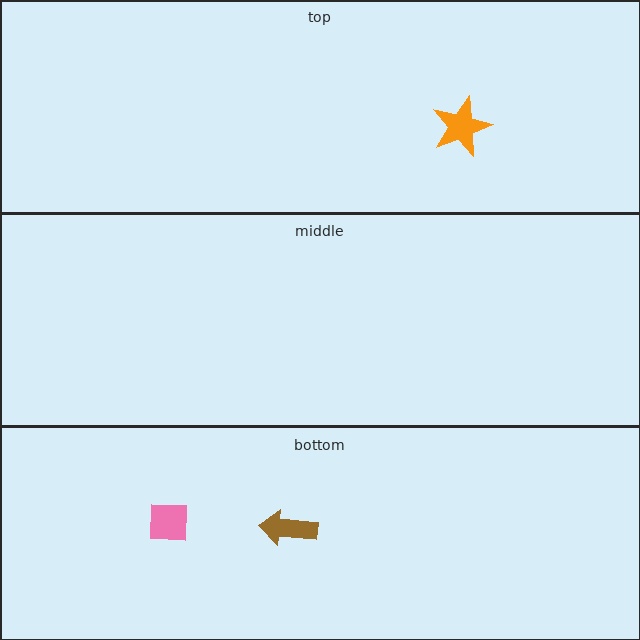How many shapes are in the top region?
1.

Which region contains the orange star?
The top region.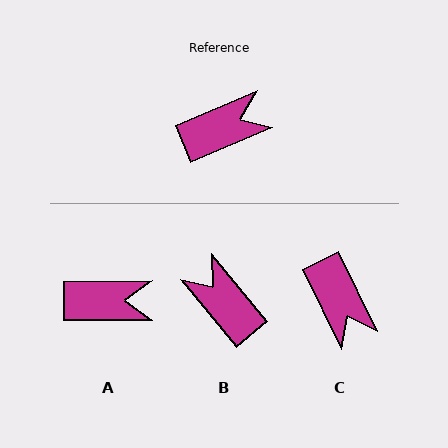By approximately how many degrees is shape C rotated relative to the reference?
Approximately 87 degrees clockwise.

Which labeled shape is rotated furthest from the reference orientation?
B, about 107 degrees away.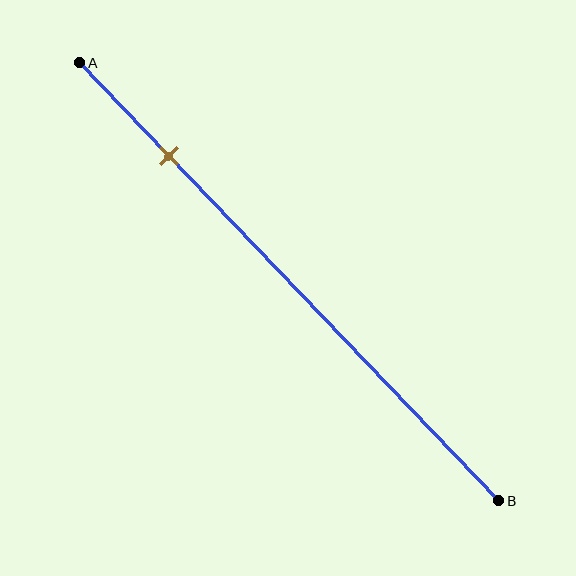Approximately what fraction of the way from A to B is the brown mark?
The brown mark is approximately 20% of the way from A to B.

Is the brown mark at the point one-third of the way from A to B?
No, the mark is at about 20% from A, not at the 33% one-third point.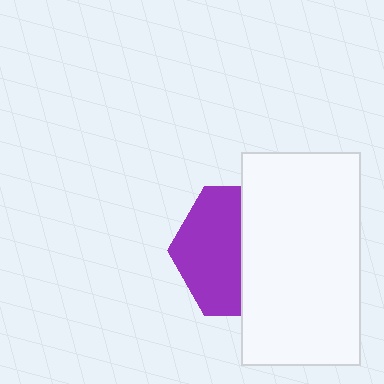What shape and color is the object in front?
The object in front is a white rectangle.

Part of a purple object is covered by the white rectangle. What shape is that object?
It is a hexagon.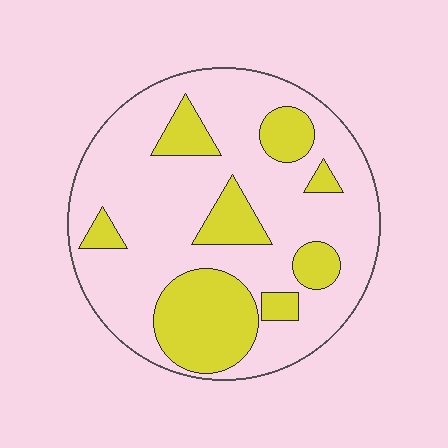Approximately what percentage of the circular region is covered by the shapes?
Approximately 30%.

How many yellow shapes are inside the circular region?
8.